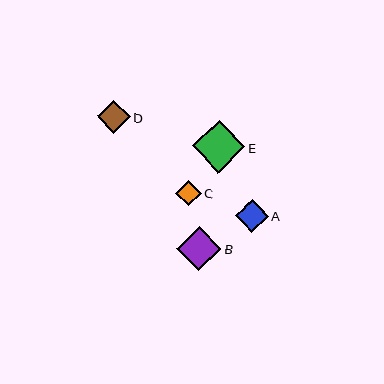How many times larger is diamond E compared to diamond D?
Diamond E is approximately 1.6 times the size of diamond D.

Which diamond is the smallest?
Diamond C is the smallest with a size of approximately 26 pixels.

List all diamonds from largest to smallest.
From largest to smallest: E, B, A, D, C.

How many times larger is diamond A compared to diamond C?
Diamond A is approximately 1.3 times the size of diamond C.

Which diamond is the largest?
Diamond E is the largest with a size of approximately 52 pixels.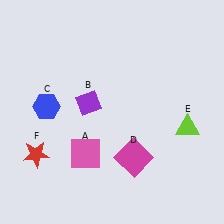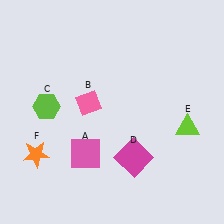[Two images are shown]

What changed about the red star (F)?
In Image 1, F is red. In Image 2, it changed to orange.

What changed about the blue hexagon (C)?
In Image 1, C is blue. In Image 2, it changed to lime.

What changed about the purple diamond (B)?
In Image 1, B is purple. In Image 2, it changed to pink.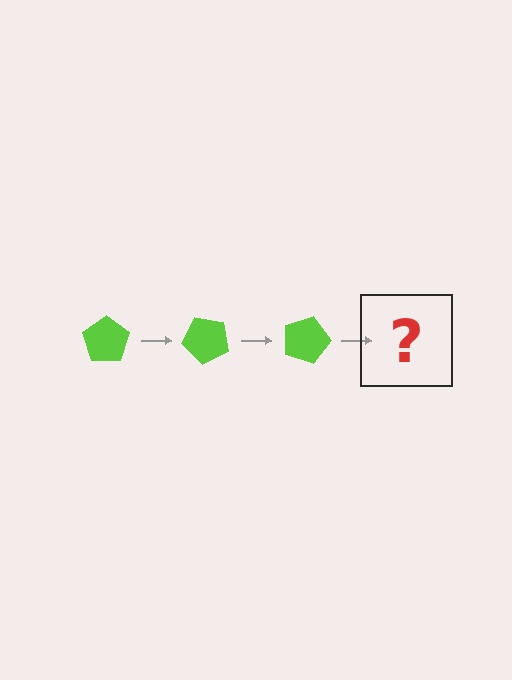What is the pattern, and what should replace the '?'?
The pattern is that the pentagon rotates 45 degrees each step. The '?' should be a lime pentagon rotated 135 degrees.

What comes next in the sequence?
The next element should be a lime pentagon rotated 135 degrees.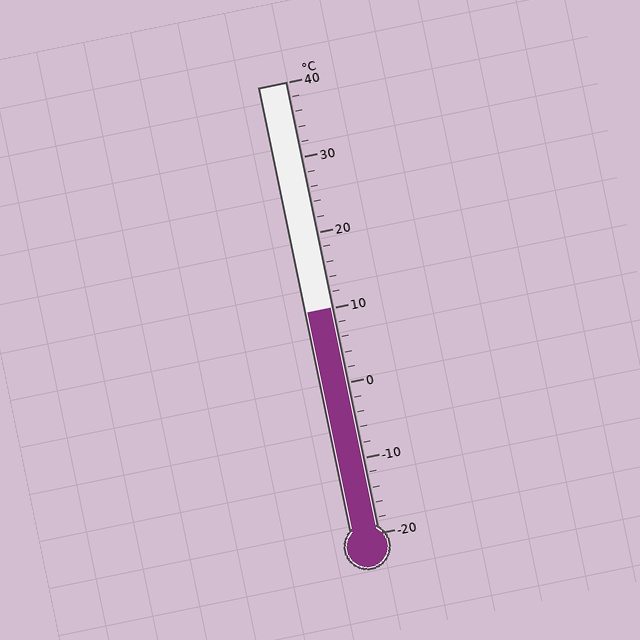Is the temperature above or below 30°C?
The temperature is below 30°C.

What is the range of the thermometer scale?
The thermometer scale ranges from -20°C to 40°C.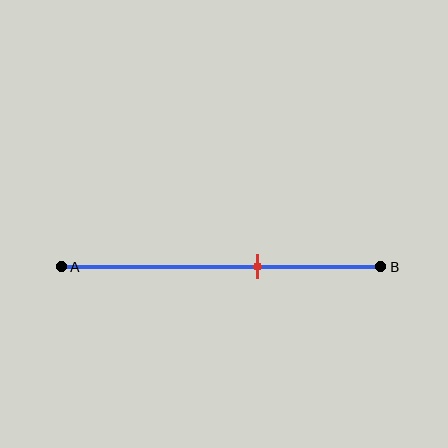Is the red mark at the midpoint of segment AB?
No, the mark is at about 60% from A, not at the 50% midpoint.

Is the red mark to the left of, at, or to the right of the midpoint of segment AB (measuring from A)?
The red mark is to the right of the midpoint of segment AB.